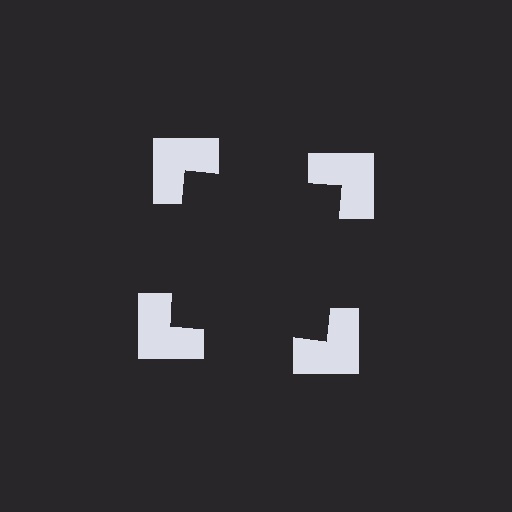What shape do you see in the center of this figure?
An illusory square — its edges are inferred from the aligned wedge cuts in the notched squares, not physically drawn.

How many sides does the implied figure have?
4 sides.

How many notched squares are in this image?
There are 4 — one at each vertex of the illusory square.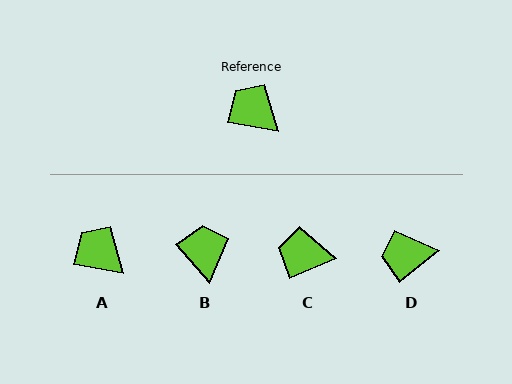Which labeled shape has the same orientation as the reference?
A.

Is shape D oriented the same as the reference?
No, it is off by about 50 degrees.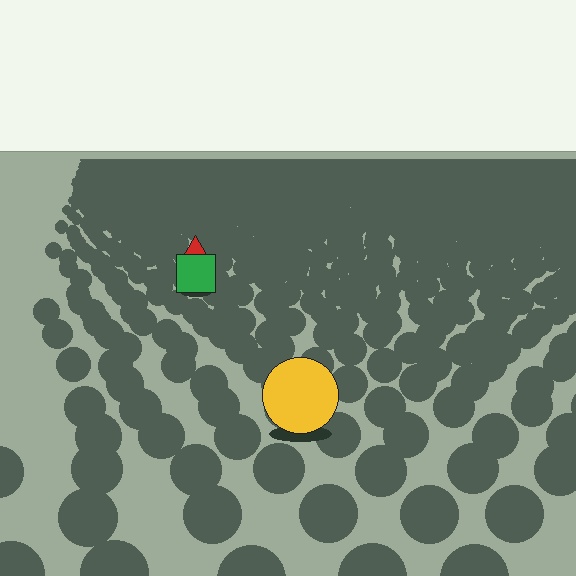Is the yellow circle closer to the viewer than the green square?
Yes. The yellow circle is closer — you can tell from the texture gradient: the ground texture is coarser near it.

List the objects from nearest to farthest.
From nearest to farthest: the yellow circle, the green square, the red triangle.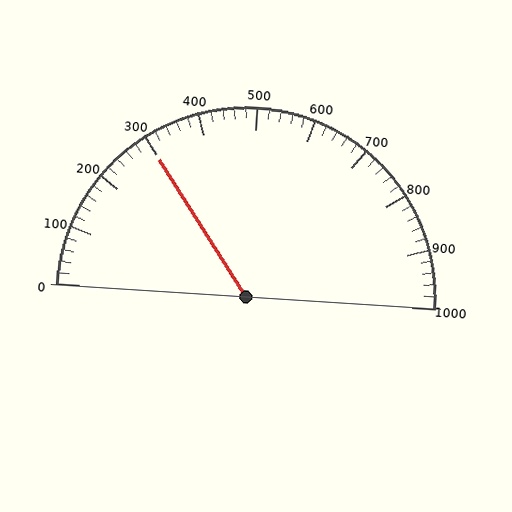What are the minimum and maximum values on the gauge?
The gauge ranges from 0 to 1000.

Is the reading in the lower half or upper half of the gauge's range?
The reading is in the lower half of the range (0 to 1000).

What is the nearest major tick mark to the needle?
The nearest major tick mark is 300.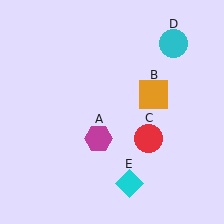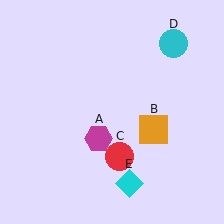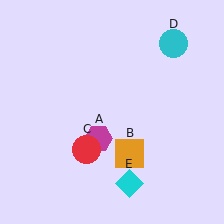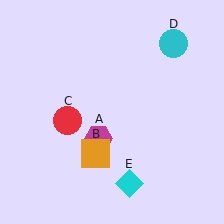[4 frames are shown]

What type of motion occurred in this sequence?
The orange square (object B), red circle (object C) rotated clockwise around the center of the scene.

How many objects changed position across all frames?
2 objects changed position: orange square (object B), red circle (object C).